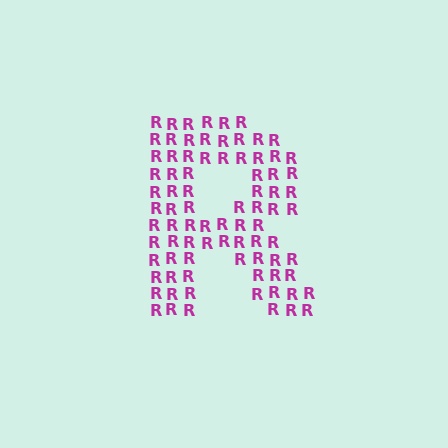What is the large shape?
The large shape is the letter R.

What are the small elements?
The small elements are letter R's.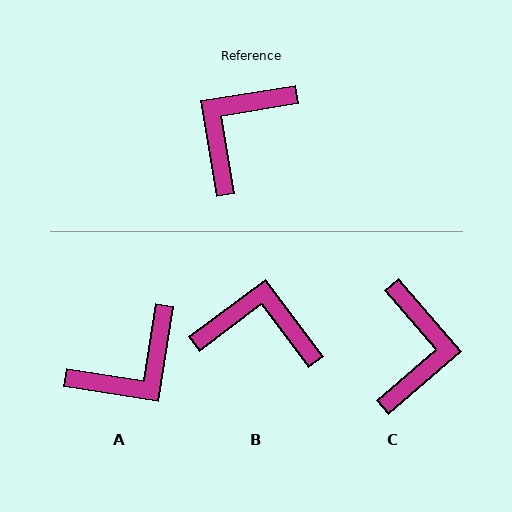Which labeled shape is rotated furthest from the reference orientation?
A, about 162 degrees away.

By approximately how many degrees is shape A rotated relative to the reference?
Approximately 162 degrees counter-clockwise.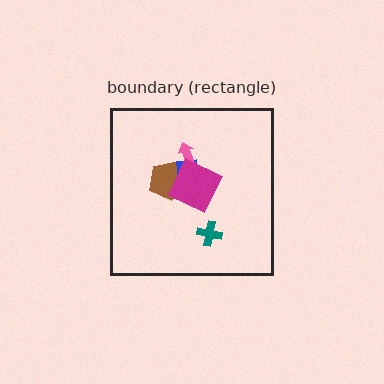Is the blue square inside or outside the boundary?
Inside.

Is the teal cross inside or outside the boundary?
Inside.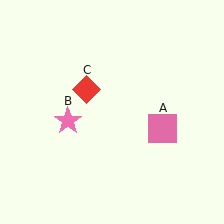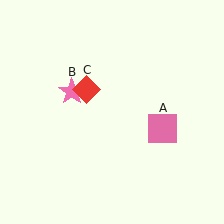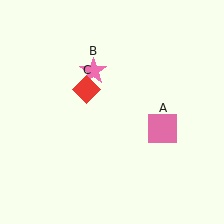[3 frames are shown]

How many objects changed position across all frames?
1 object changed position: pink star (object B).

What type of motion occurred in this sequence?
The pink star (object B) rotated clockwise around the center of the scene.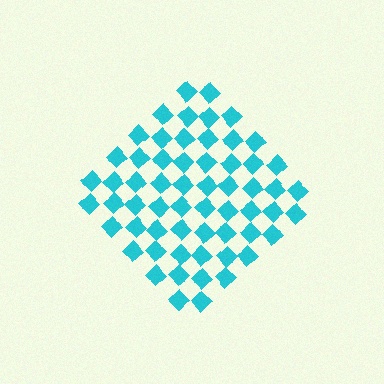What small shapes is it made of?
It is made of small diamonds.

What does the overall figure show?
The overall figure shows a diamond.